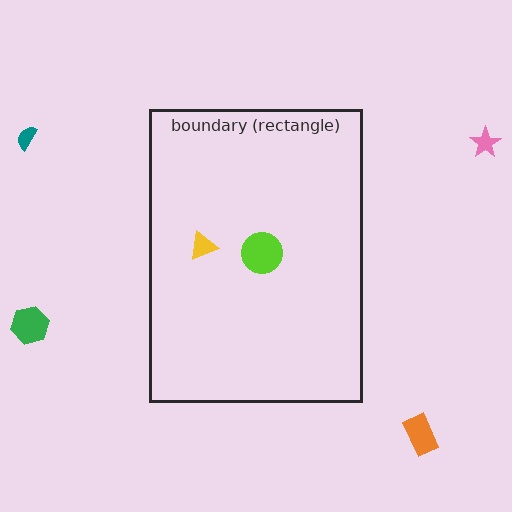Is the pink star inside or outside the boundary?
Outside.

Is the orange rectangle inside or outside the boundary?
Outside.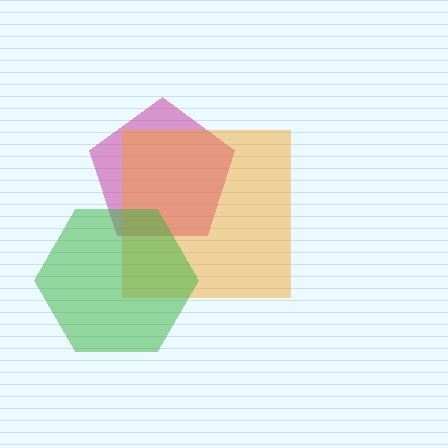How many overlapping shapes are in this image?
There are 3 overlapping shapes in the image.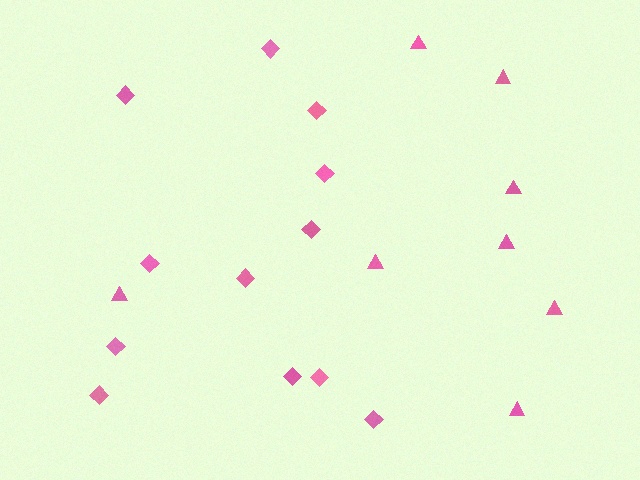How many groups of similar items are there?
There are 2 groups: one group of diamonds (12) and one group of triangles (8).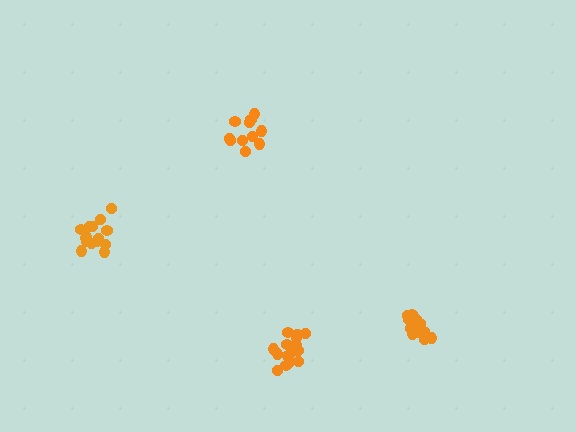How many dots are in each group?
Group 1: 14 dots, Group 2: 11 dots, Group 3: 15 dots, Group 4: 15 dots (55 total).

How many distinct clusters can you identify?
There are 4 distinct clusters.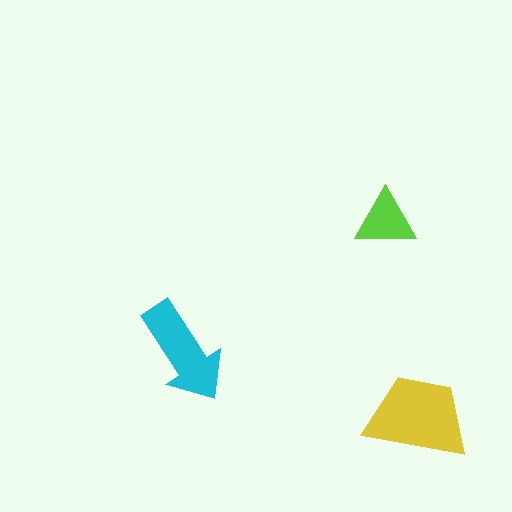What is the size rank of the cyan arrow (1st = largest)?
2nd.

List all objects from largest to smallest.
The yellow trapezoid, the cyan arrow, the lime triangle.